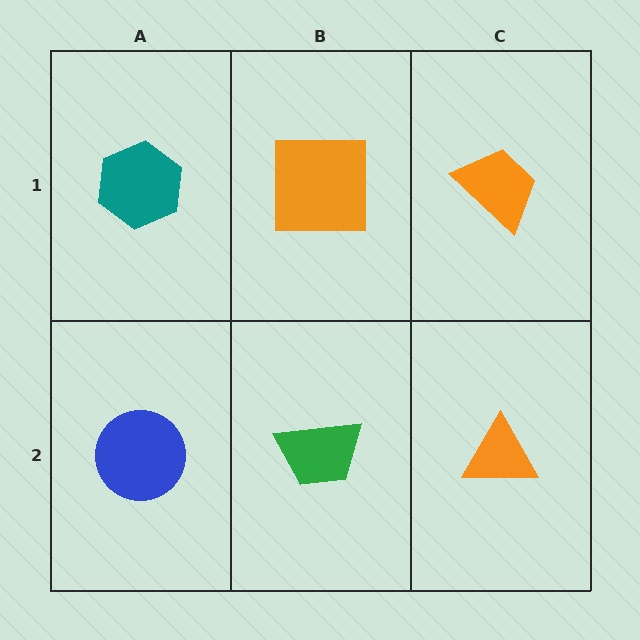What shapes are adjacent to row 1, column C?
An orange triangle (row 2, column C), an orange square (row 1, column B).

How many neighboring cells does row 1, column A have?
2.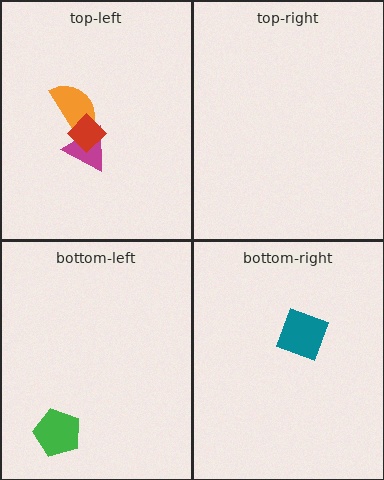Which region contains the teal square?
The bottom-right region.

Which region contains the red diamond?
The top-left region.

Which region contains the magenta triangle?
The top-left region.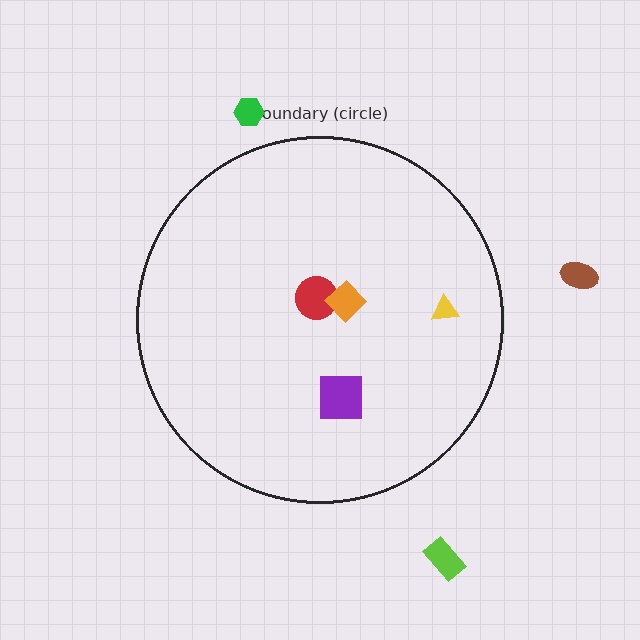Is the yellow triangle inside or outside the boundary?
Inside.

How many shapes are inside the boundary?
4 inside, 3 outside.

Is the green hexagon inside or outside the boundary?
Outside.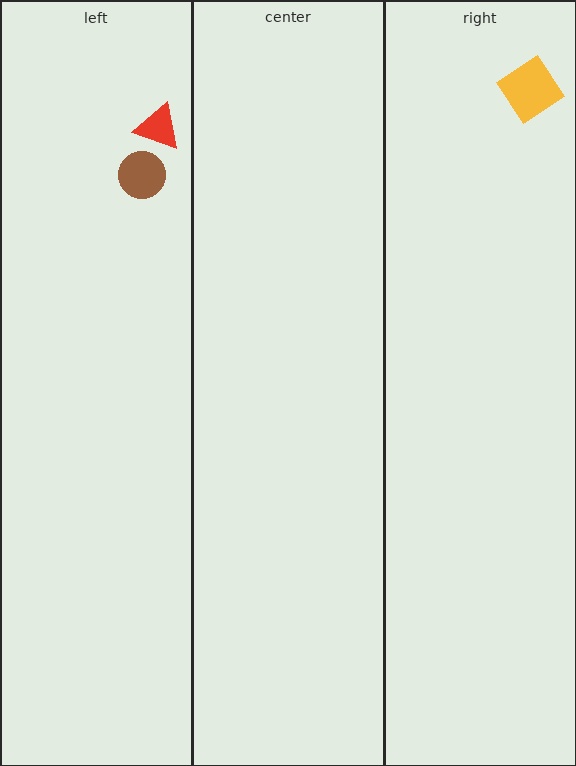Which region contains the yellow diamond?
The right region.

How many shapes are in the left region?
2.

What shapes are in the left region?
The red triangle, the brown circle.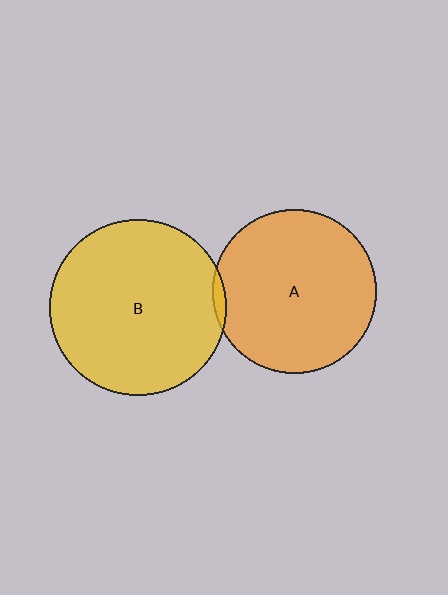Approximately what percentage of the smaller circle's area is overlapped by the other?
Approximately 5%.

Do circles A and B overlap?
Yes.